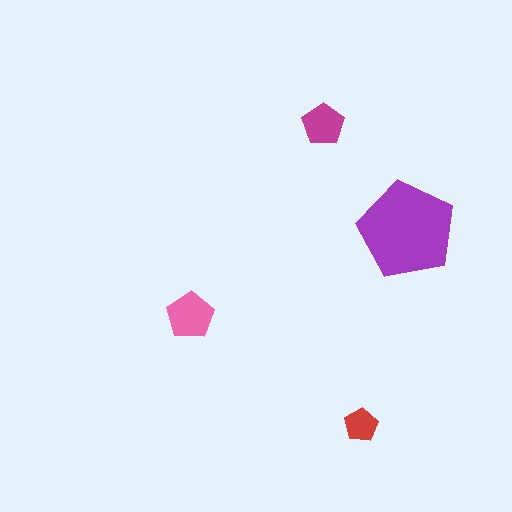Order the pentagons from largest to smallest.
the purple one, the pink one, the magenta one, the red one.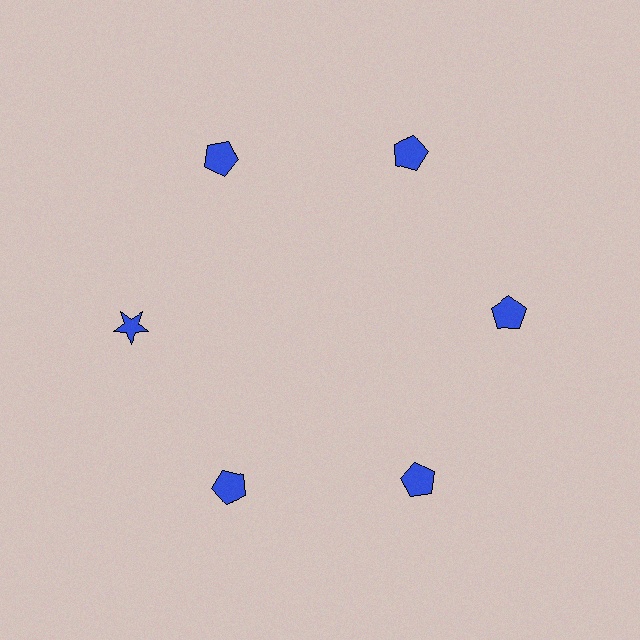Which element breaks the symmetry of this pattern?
The blue star at roughly the 9 o'clock position breaks the symmetry. All other shapes are blue pentagons.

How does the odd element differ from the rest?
It has a different shape: star instead of pentagon.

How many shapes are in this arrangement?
There are 6 shapes arranged in a ring pattern.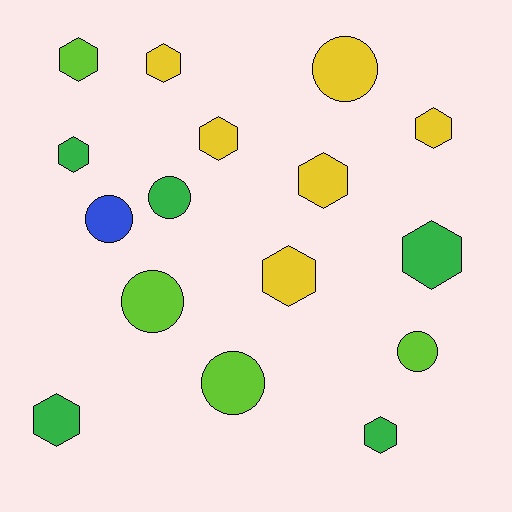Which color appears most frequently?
Yellow, with 6 objects.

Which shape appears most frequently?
Hexagon, with 10 objects.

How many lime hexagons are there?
There is 1 lime hexagon.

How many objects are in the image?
There are 16 objects.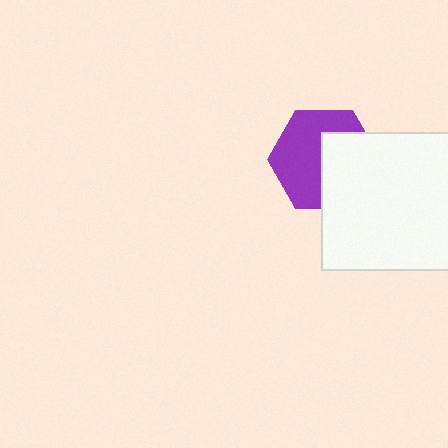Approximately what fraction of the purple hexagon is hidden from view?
Roughly 44% of the purple hexagon is hidden behind the white rectangle.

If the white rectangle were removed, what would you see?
You would see the complete purple hexagon.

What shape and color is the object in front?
The object in front is a white rectangle.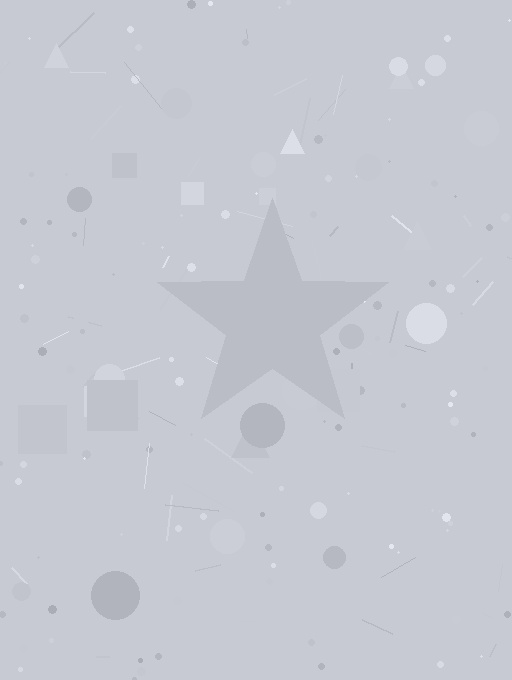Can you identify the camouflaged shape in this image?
The camouflaged shape is a star.